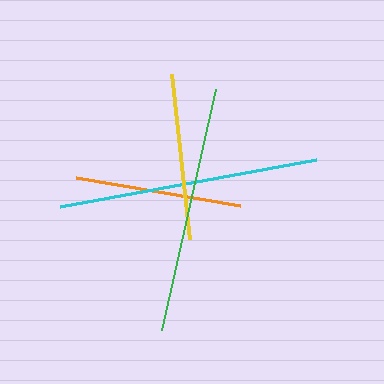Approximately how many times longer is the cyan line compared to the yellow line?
The cyan line is approximately 1.6 times the length of the yellow line.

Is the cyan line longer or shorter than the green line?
The cyan line is longer than the green line.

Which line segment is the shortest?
The orange line is the shortest at approximately 166 pixels.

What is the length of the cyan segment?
The cyan segment is approximately 261 pixels long.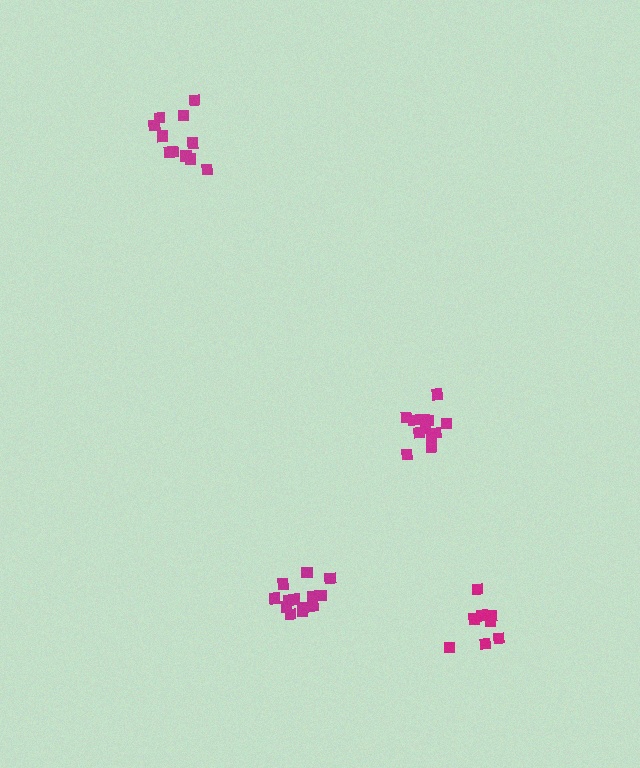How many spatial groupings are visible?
There are 4 spatial groupings.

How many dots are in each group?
Group 1: 12 dots, Group 2: 8 dots, Group 3: 11 dots, Group 4: 13 dots (44 total).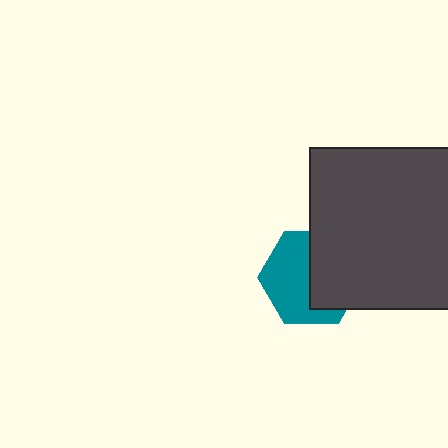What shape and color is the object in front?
The object in front is a dark gray square.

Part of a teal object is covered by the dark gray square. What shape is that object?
It is a hexagon.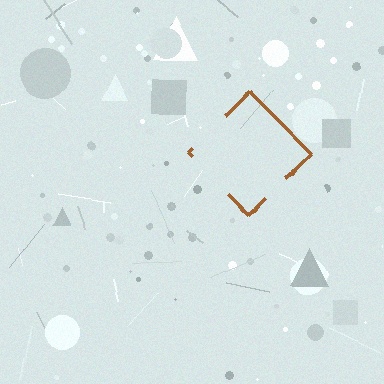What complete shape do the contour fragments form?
The contour fragments form a diamond.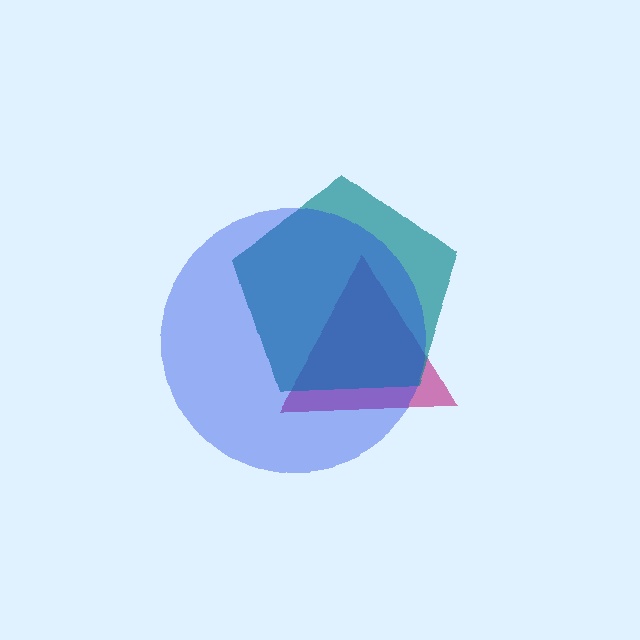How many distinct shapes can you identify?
There are 3 distinct shapes: a magenta triangle, a teal pentagon, a blue circle.